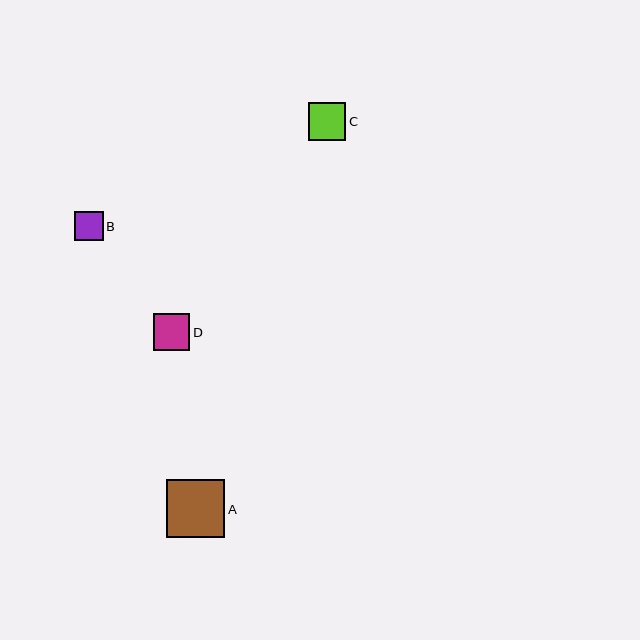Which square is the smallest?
Square B is the smallest with a size of approximately 29 pixels.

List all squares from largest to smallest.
From largest to smallest: A, C, D, B.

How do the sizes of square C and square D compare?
Square C and square D are approximately the same size.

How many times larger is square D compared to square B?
Square D is approximately 1.3 times the size of square B.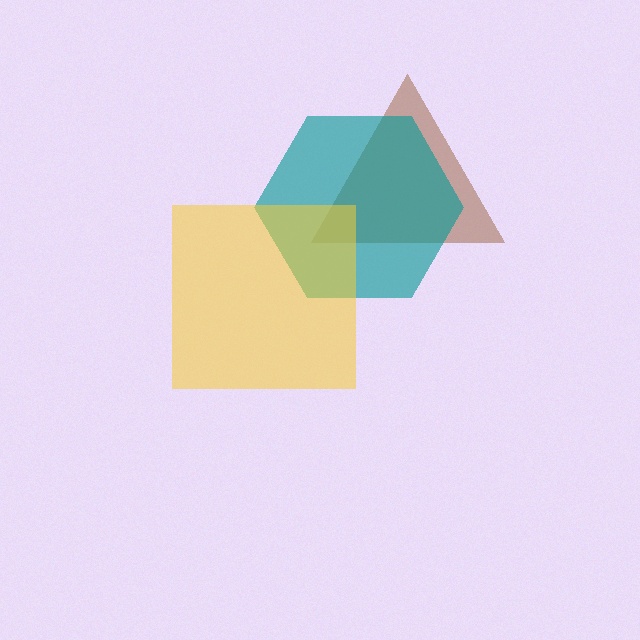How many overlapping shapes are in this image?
There are 3 overlapping shapes in the image.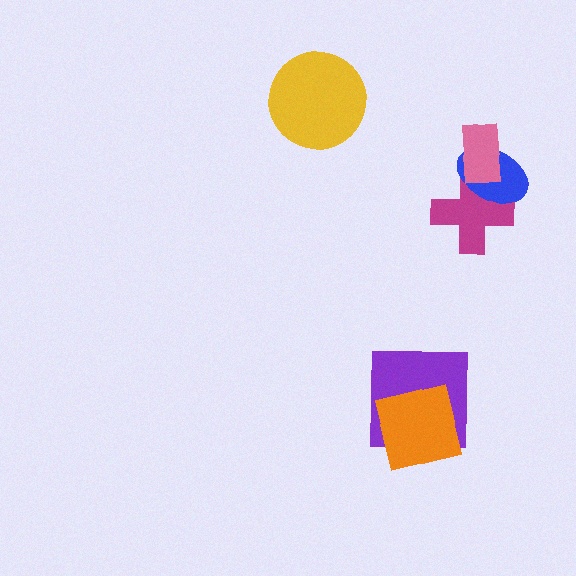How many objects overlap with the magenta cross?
2 objects overlap with the magenta cross.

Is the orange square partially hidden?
No, no other shape covers it.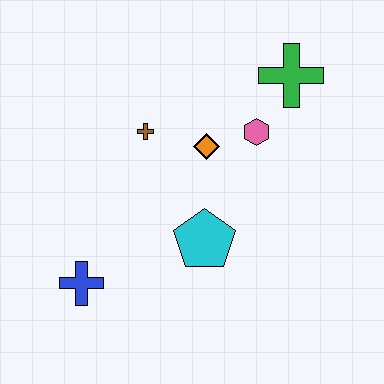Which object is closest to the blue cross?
The cyan pentagon is closest to the blue cross.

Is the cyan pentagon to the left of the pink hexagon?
Yes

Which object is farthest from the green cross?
The blue cross is farthest from the green cross.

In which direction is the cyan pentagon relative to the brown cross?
The cyan pentagon is below the brown cross.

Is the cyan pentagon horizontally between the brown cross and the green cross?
Yes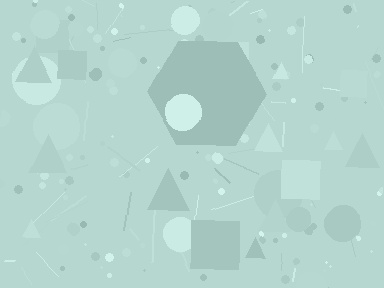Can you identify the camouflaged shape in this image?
The camouflaged shape is a hexagon.